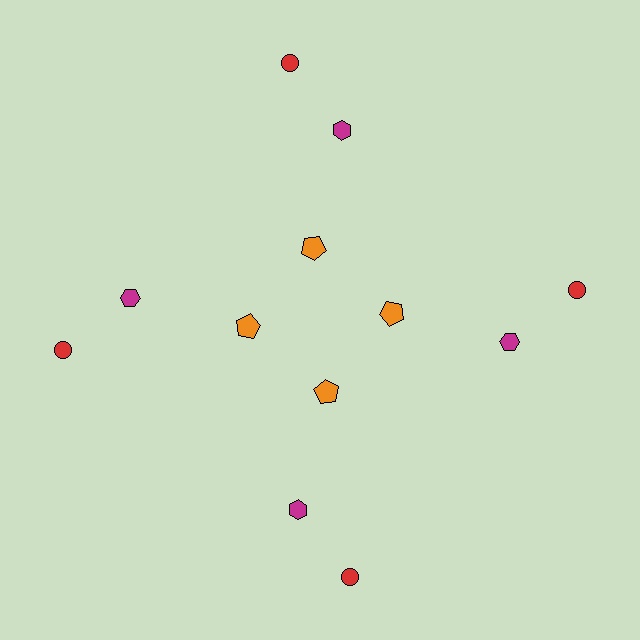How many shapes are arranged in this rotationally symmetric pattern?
There are 12 shapes, arranged in 4 groups of 3.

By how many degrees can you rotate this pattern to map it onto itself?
The pattern maps onto itself every 90 degrees of rotation.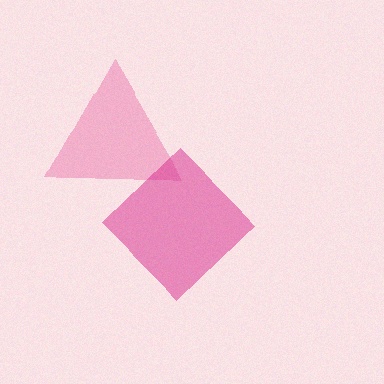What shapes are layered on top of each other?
The layered shapes are: a pink triangle, a magenta diamond.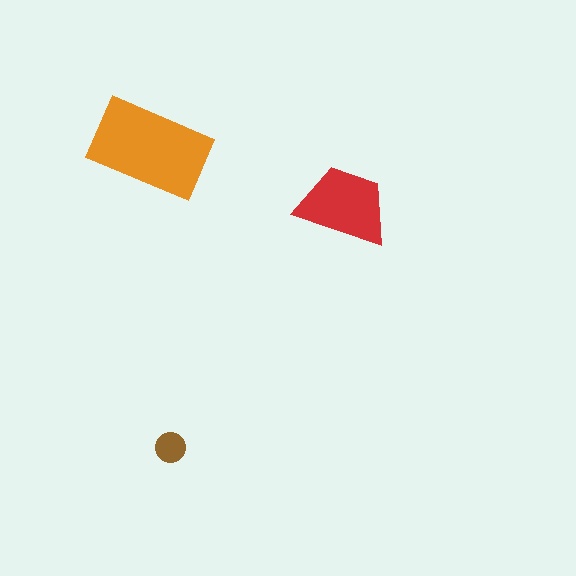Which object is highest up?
The orange rectangle is topmost.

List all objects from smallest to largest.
The brown circle, the red trapezoid, the orange rectangle.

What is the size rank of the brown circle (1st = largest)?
3rd.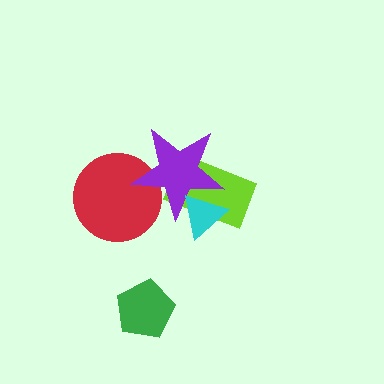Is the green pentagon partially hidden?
No, no other shape covers it.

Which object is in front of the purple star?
The cyan triangle is in front of the purple star.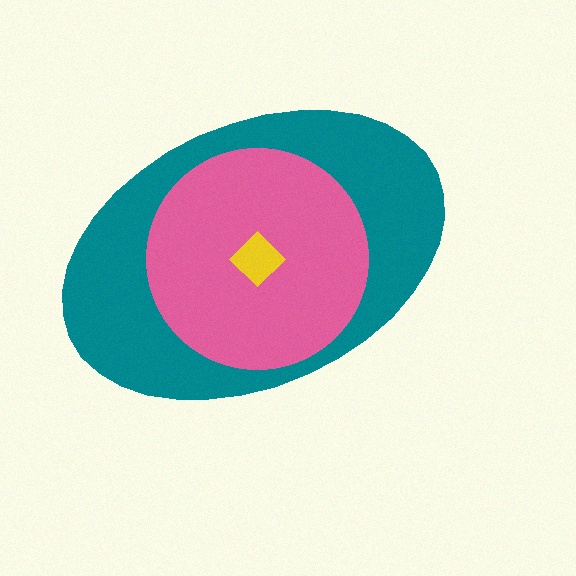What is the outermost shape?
The teal ellipse.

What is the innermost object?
The yellow diamond.